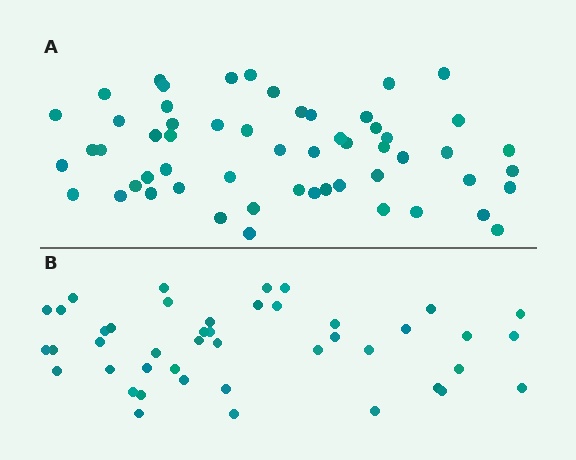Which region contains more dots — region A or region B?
Region A (the top region) has more dots.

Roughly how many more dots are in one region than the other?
Region A has roughly 12 or so more dots than region B.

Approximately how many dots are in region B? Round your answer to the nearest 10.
About 40 dots. (The exact count is 44, which rounds to 40.)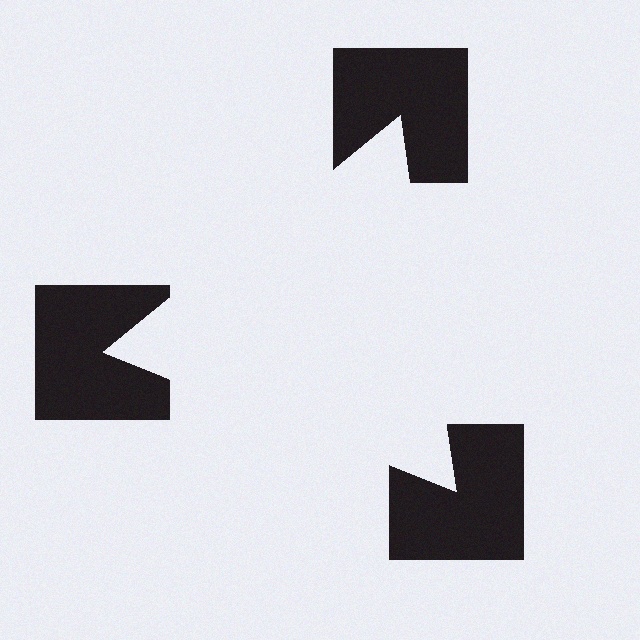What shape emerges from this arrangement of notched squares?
An illusory triangle — its edges are inferred from the aligned wedge cuts in the notched squares, not physically drawn.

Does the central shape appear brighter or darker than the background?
It typically appears slightly brighter than the background, even though no actual brightness change is drawn.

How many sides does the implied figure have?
3 sides.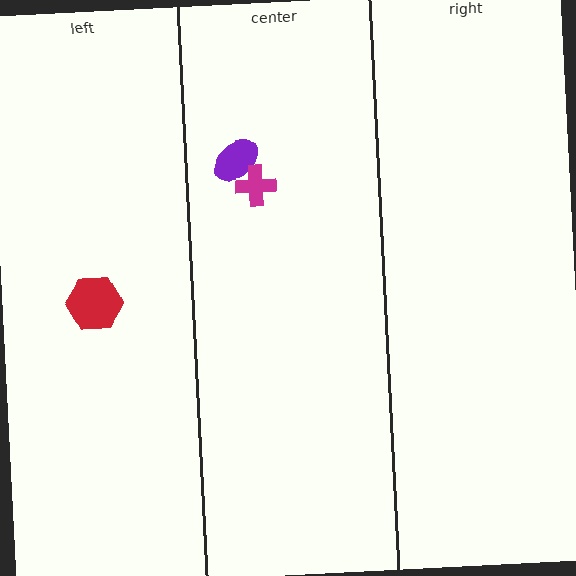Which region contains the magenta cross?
The center region.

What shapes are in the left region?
The red hexagon.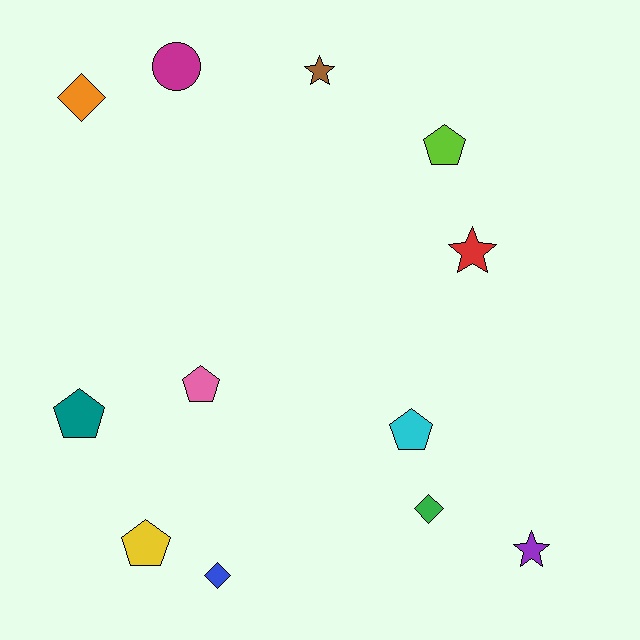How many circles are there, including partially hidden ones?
There is 1 circle.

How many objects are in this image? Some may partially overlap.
There are 12 objects.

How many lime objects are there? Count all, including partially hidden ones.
There is 1 lime object.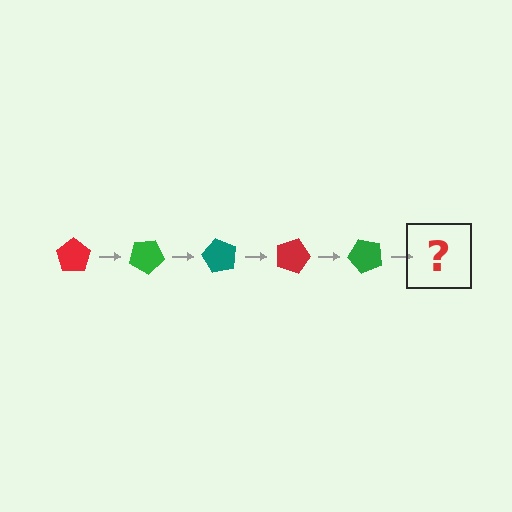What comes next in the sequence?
The next element should be a teal pentagon, rotated 150 degrees from the start.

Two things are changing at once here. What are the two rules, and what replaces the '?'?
The two rules are that it rotates 30 degrees each step and the color cycles through red, green, and teal. The '?' should be a teal pentagon, rotated 150 degrees from the start.